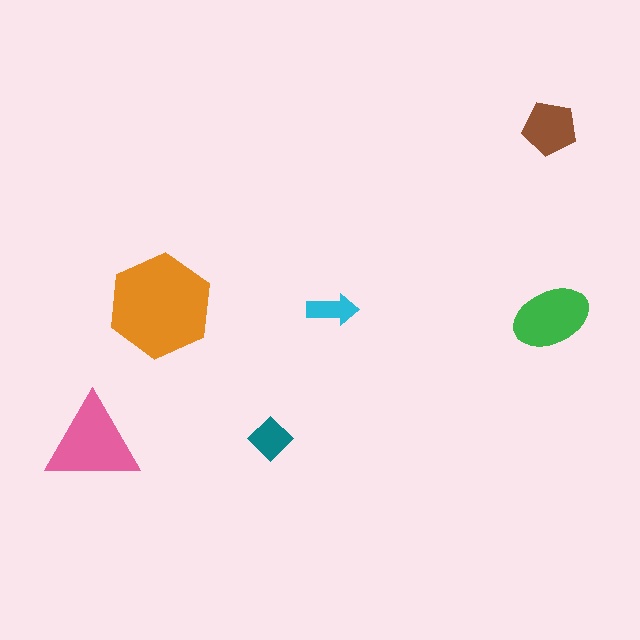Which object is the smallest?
The cyan arrow.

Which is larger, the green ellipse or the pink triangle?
The pink triangle.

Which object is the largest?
The orange hexagon.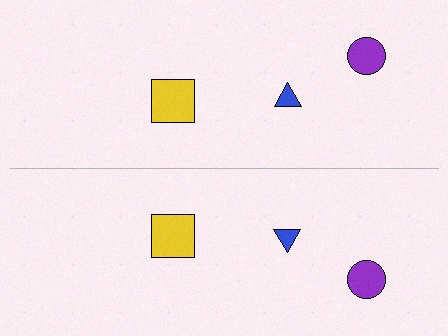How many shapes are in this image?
There are 6 shapes in this image.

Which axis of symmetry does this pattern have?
The pattern has a horizontal axis of symmetry running through the center of the image.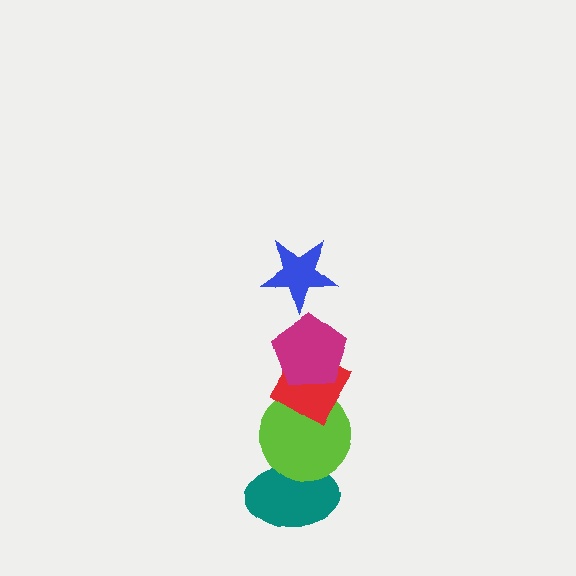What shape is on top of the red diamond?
The magenta pentagon is on top of the red diamond.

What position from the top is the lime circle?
The lime circle is 4th from the top.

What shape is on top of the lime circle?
The red diamond is on top of the lime circle.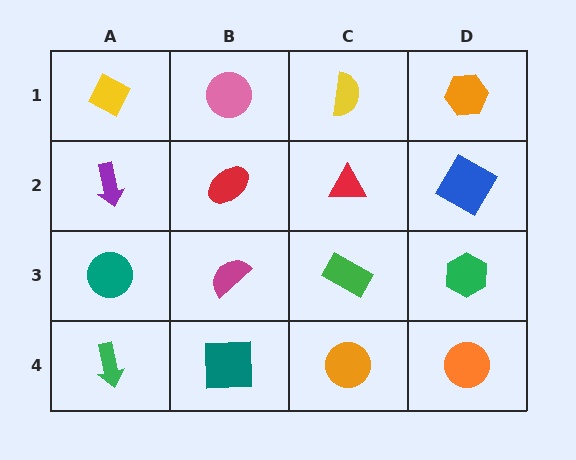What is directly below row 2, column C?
A green rectangle.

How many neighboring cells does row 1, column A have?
2.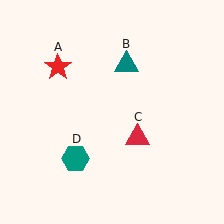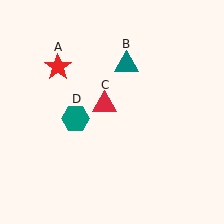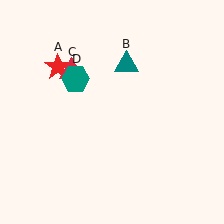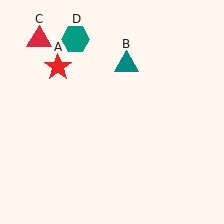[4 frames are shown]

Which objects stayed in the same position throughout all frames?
Red star (object A) and teal triangle (object B) remained stationary.